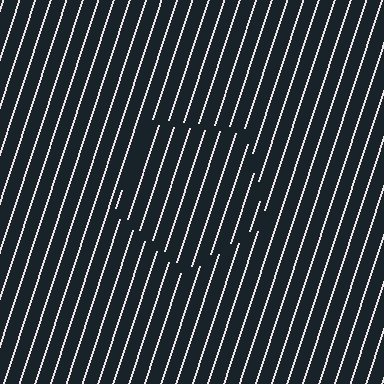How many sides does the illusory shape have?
5 sides — the line-ends trace a pentagon.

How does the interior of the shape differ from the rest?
The interior of the shape contains the same grating, shifted by half a period — the contour is defined by the phase discontinuity where line-ends from the inner and outer gratings abut.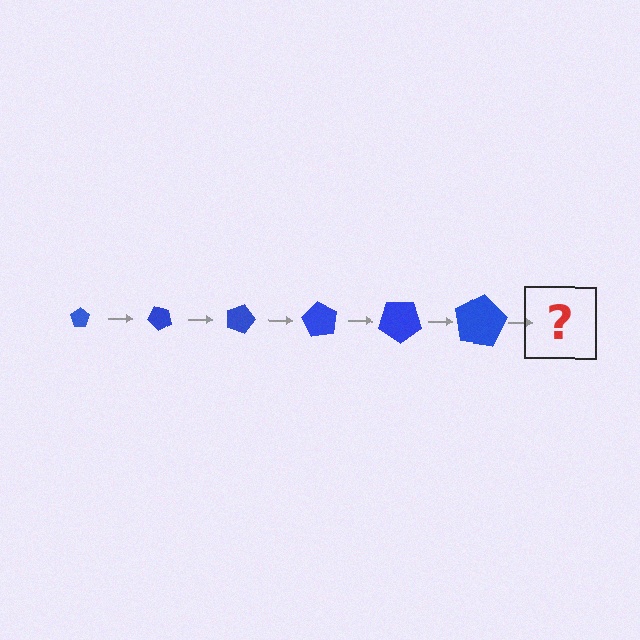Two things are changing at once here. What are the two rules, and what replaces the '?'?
The two rules are that the pentagon grows larger each step and it rotates 45 degrees each step. The '?' should be a pentagon, larger than the previous one and rotated 270 degrees from the start.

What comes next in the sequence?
The next element should be a pentagon, larger than the previous one and rotated 270 degrees from the start.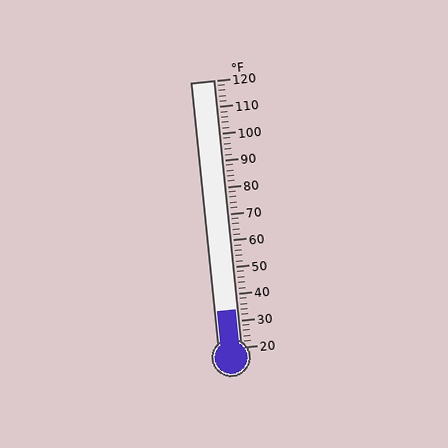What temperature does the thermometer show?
The thermometer shows approximately 34°F.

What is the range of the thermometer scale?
The thermometer scale ranges from 20°F to 120°F.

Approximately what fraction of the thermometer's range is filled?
The thermometer is filled to approximately 15% of its range.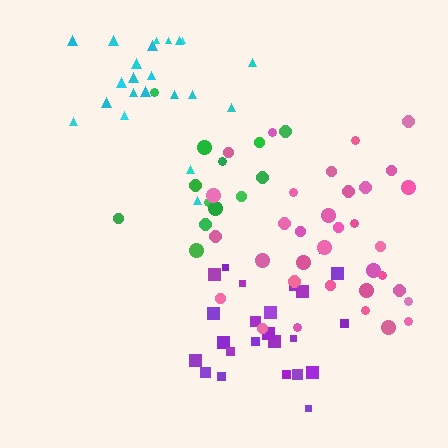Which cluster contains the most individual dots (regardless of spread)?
Pink (34).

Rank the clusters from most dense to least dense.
purple, cyan, pink, green.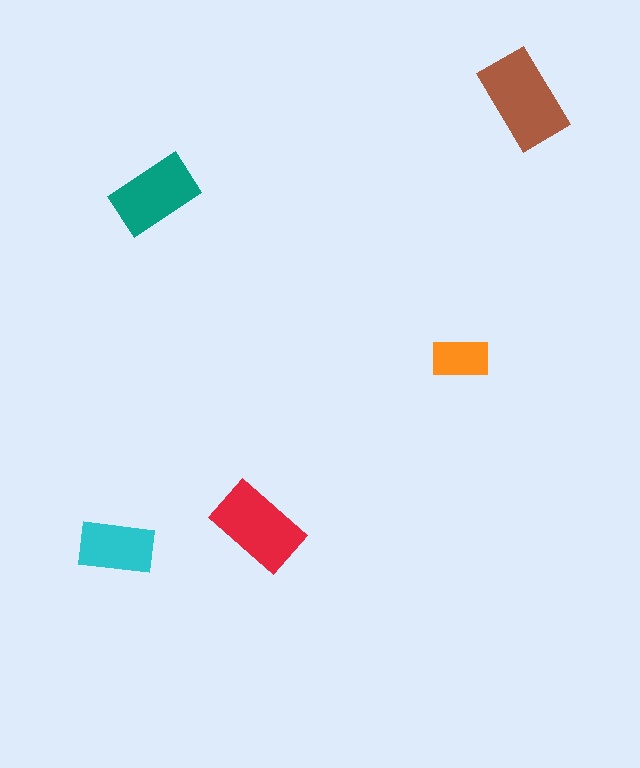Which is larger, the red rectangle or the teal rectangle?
The red one.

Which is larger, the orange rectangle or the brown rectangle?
The brown one.